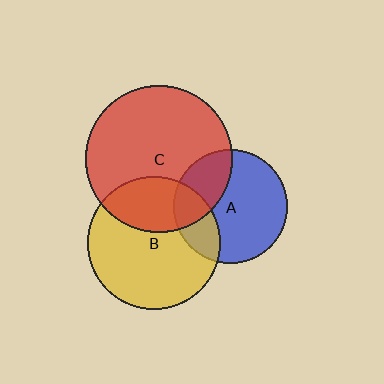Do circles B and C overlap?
Yes.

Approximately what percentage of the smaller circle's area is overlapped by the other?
Approximately 30%.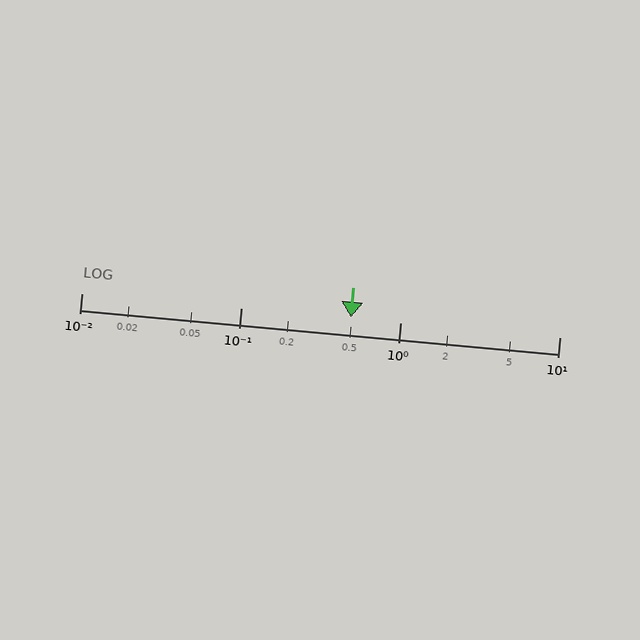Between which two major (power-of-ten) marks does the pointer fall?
The pointer is between 0.1 and 1.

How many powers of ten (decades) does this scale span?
The scale spans 3 decades, from 0.01 to 10.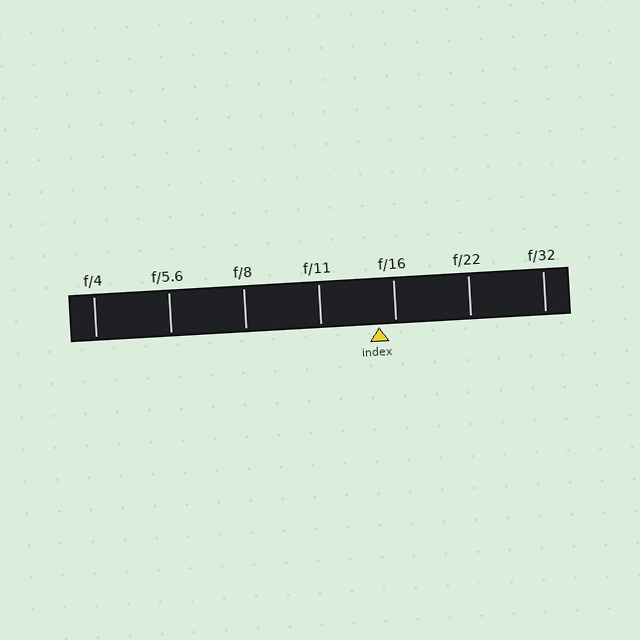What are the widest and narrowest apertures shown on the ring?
The widest aperture shown is f/4 and the narrowest is f/32.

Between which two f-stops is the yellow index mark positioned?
The index mark is between f/11 and f/16.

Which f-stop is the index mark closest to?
The index mark is closest to f/16.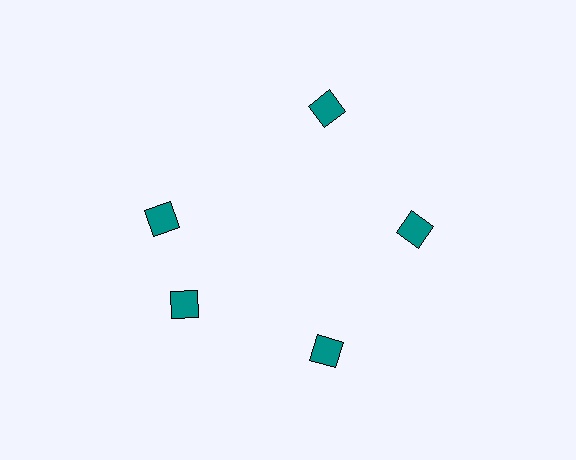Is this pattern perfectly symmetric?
No. The 5 teal diamonds are arranged in a ring, but one element near the 10 o'clock position is rotated out of alignment along the ring, breaking the 5-fold rotational symmetry.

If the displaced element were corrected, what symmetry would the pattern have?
It would have 5-fold rotational symmetry — the pattern would map onto itself every 72 degrees.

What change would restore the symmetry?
The symmetry would be restored by rotating it back into even spacing with its neighbors so that all 5 diamonds sit at equal angles and equal distance from the center.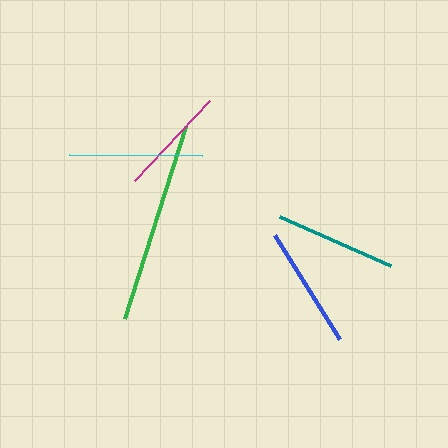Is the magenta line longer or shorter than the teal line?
The teal line is longer than the magenta line.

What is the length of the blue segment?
The blue segment is approximately 123 pixels long.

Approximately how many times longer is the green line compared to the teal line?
The green line is approximately 1.7 times the length of the teal line.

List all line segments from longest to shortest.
From longest to shortest: green, cyan, blue, teal, magenta.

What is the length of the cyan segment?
The cyan segment is approximately 134 pixels long.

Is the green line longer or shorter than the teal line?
The green line is longer than the teal line.